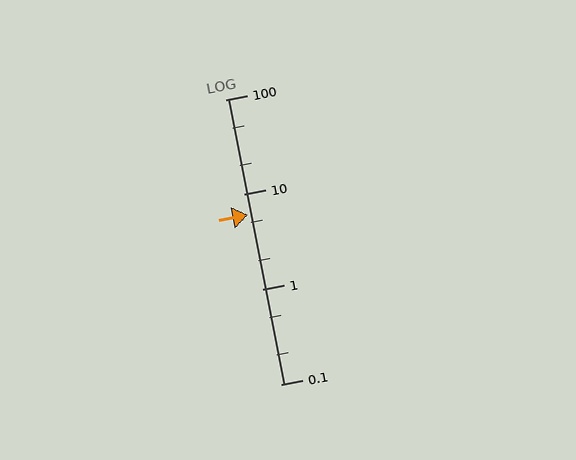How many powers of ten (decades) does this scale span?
The scale spans 3 decades, from 0.1 to 100.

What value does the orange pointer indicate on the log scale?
The pointer indicates approximately 6.1.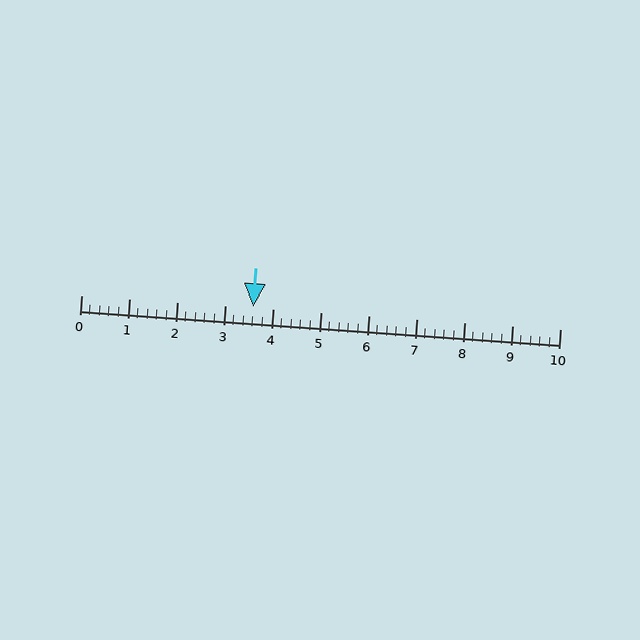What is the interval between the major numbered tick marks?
The major tick marks are spaced 1 units apart.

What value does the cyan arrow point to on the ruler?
The cyan arrow points to approximately 3.6.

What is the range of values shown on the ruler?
The ruler shows values from 0 to 10.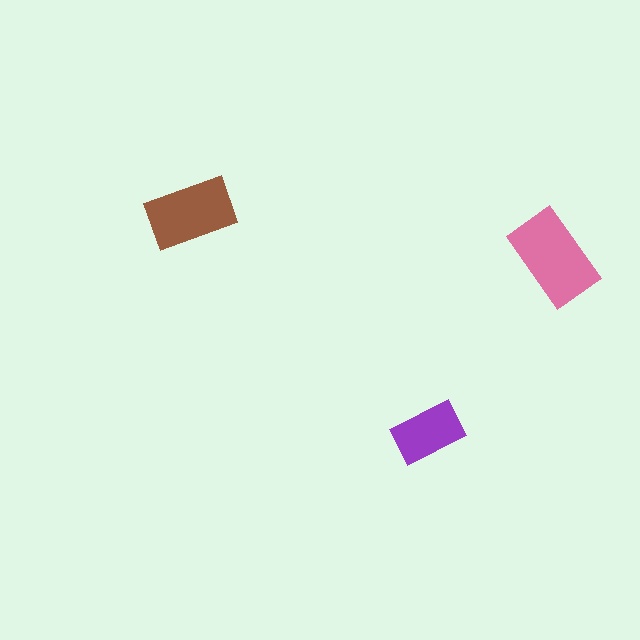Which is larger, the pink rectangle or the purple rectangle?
The pink one.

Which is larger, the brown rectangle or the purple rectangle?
The brown one.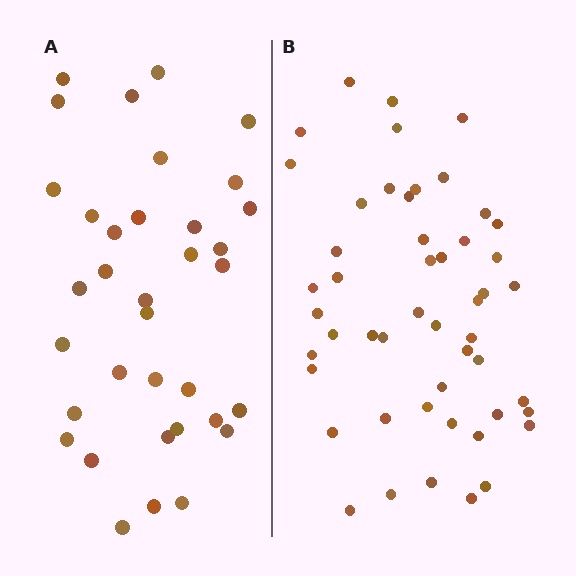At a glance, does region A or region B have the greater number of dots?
Region B (the right region) has more dots.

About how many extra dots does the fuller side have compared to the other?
Region B has approximately 15 more dots than region A.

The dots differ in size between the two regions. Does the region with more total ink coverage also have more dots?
No. Region A has more total ink coverage because its dots are larger, but region B actually contains more individual dots. Total area can be misleading — the number of items is what matters here.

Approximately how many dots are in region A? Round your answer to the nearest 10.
About 40 dots. (The exact count is 35, which rounds to 40.)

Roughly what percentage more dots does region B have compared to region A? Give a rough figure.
About 45% more.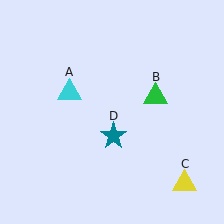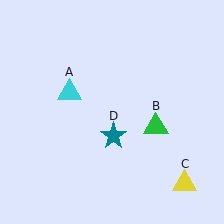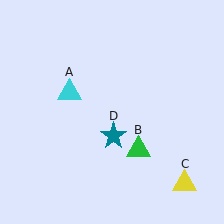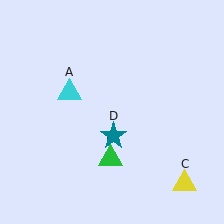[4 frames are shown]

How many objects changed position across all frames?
1 object changed position: green triangle (object B).